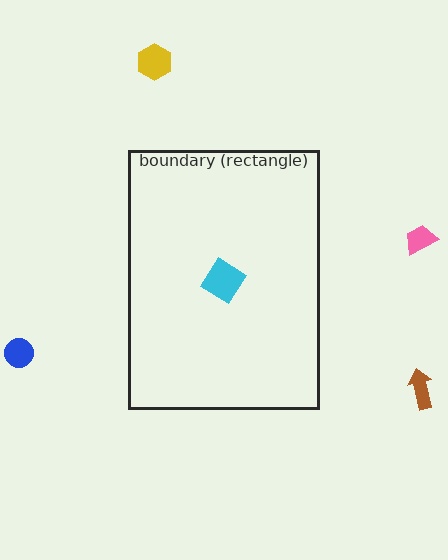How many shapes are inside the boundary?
1 inside, 4 outside.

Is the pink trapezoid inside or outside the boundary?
Outside.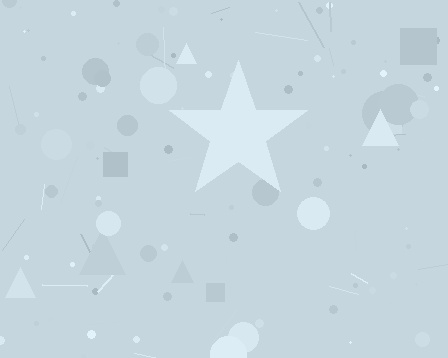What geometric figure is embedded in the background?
A star is embedded in the background.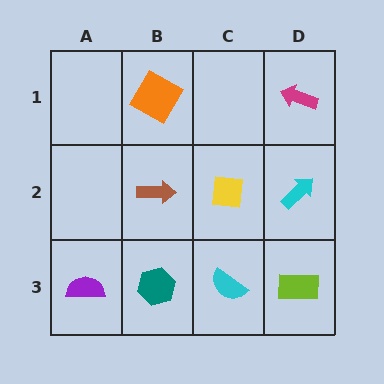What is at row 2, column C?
A yellow square.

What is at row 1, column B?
An orange square.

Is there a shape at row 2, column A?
No, that cell is empty.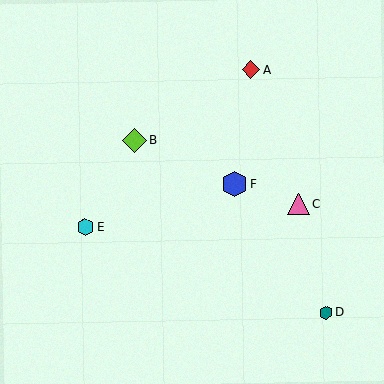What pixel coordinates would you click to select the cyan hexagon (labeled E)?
Click at (85, 227) to select the cyan hexagon E.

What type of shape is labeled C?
Shape C is a pink triangle.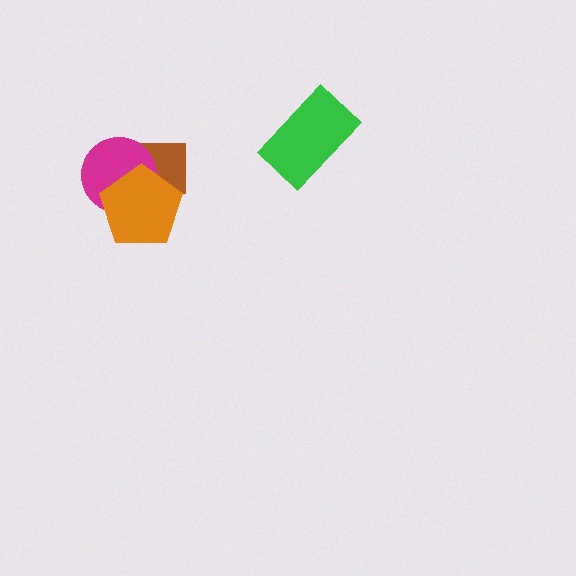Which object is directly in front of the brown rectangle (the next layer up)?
The magenta circle is directly in front of the brown rectangle.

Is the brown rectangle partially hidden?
Yes, it is partially covered by another shape.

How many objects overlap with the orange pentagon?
2 objects overlap with the orange pentagon.